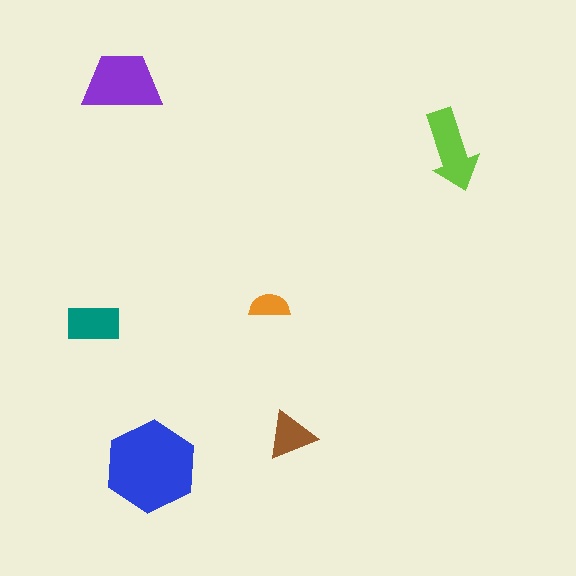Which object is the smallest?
The orange semicircle.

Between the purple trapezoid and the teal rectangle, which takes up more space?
The purple trapezoid.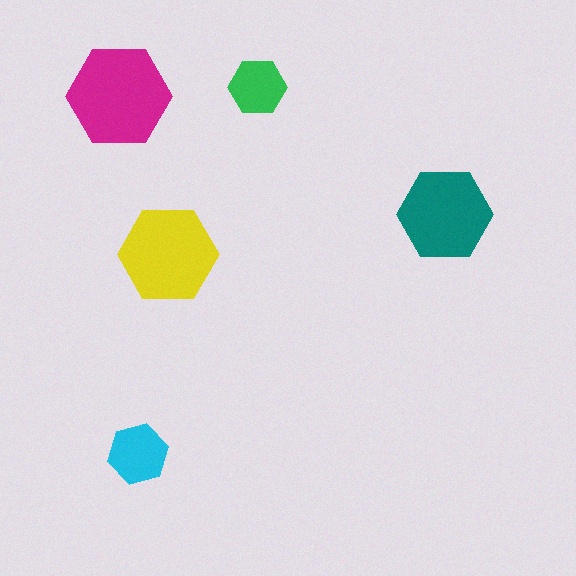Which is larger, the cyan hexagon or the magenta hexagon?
The magenta one.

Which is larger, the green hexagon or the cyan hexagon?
The cyan one.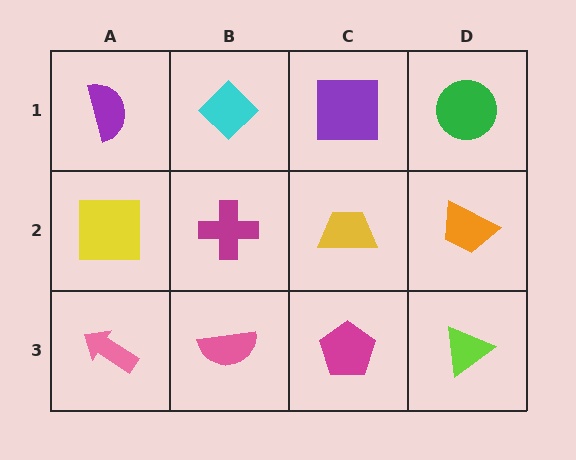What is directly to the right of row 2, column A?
A magenta cross.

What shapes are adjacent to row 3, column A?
A yellow square (row 2, column A), a pink semicircle (row 3, column B).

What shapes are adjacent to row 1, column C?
A yellow trapezoid (row 2, column C), a cyan diamond (row 1, column B), a green circle (row 1, column D).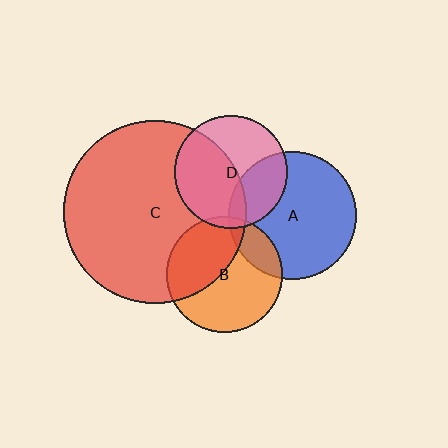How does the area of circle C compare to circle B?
Approximately 2.5 times.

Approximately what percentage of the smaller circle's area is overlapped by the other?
Approximately 40%.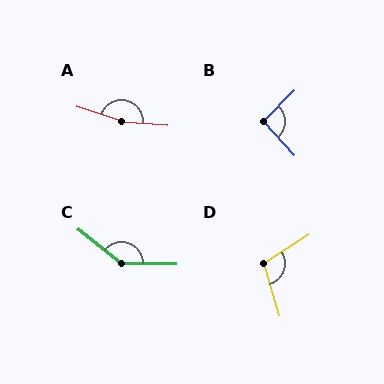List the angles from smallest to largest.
B (93°), D (107°), C (142°), A (166°).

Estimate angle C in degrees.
Approximately 142 degrees.